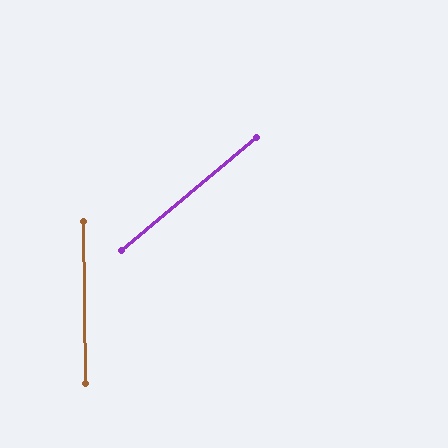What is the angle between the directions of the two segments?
Approximately 51 degrees.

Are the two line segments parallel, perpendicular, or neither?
Neither parallel nor perpendicular — they differ by about 51°.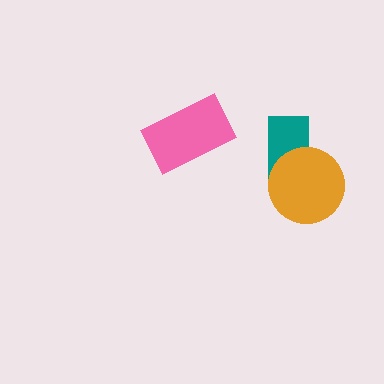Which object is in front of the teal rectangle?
The orange circle is in front of the teal rectangle.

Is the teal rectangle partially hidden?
Yes, it is partially covered by another shape.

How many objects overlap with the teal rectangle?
1 object overlaps with the teal rectangle.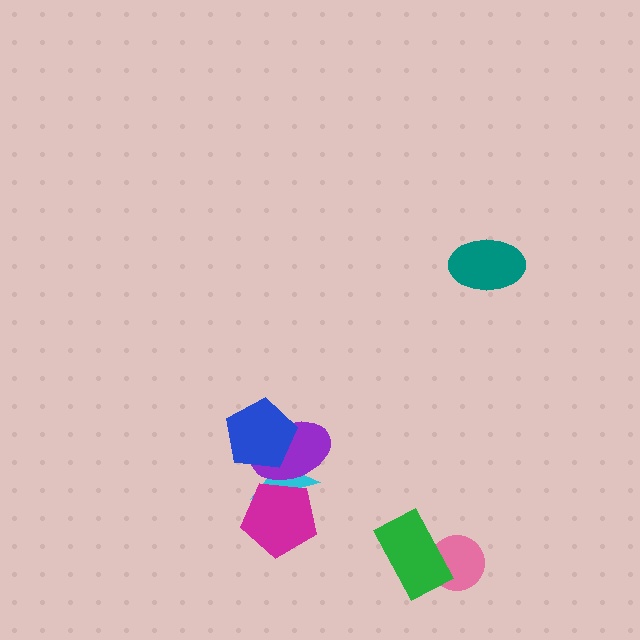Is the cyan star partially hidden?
Yes, it is partially covered by another shape.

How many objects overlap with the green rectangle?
1 object overlaps with the green rectangle.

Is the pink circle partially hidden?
Yes, it is partially covered by another shape.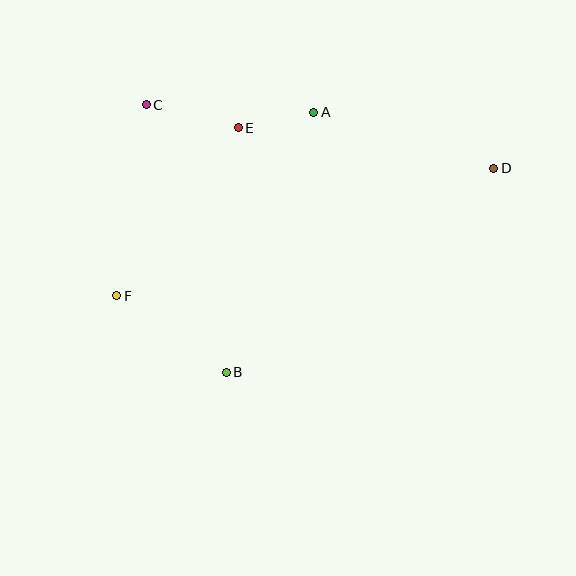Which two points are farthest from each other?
Points D and F are farthest from each other.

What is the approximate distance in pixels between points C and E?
The distance between C and E is approximately 95 pixels.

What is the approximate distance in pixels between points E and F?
The distance between E and F is approximately 207 pixels.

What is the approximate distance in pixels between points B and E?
The distance between B and E is approximately 245 pixels.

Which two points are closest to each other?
Points A and E are closest to each other.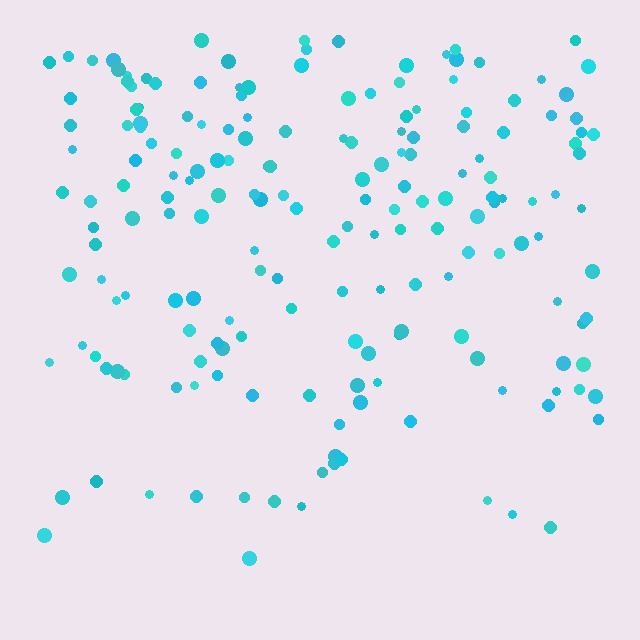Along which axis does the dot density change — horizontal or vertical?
Vertical.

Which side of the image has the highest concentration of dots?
The top.